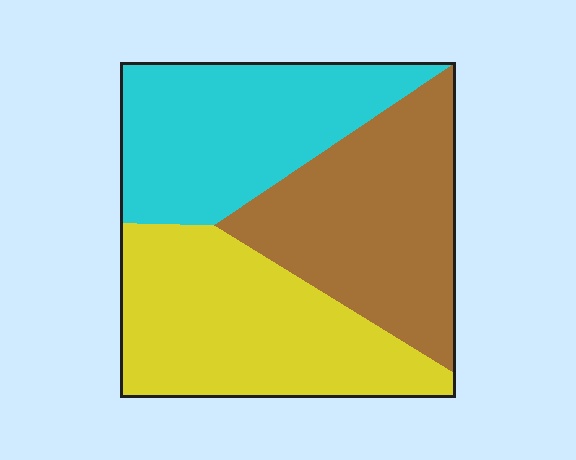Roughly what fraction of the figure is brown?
Brown covers around 35% of the figure.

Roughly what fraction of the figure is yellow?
Yellow covers roughly 35% of the figure.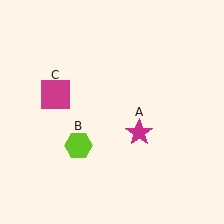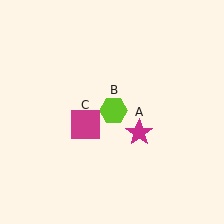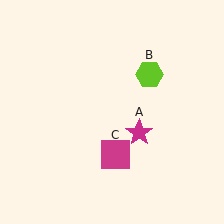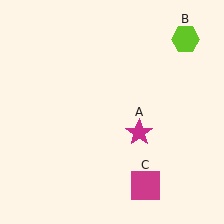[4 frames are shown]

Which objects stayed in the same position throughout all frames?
Magenta star (object A) remained stationary.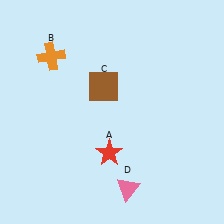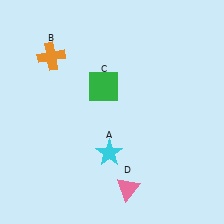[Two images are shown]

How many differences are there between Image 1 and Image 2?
There are 2 differences between the two images.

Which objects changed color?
A changed from red to cyan. C changed from brown to green.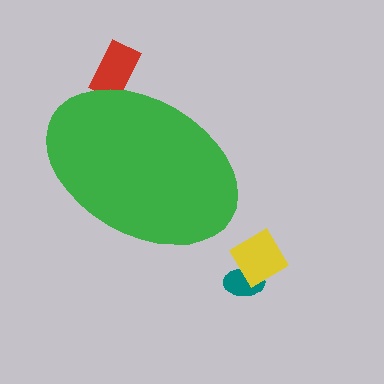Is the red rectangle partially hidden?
Yes, the red rectangle is partially hidden behind the green ellipse.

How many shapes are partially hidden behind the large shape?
1 shape is partially hidden.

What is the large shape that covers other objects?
A green ellipse.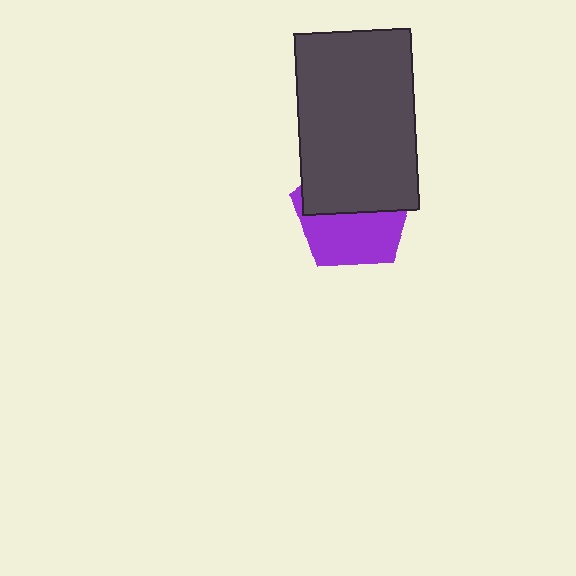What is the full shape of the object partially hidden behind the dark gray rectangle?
The partially hidden object is a purple pentagon.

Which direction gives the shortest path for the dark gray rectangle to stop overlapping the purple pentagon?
Moving up gives the shortest separation.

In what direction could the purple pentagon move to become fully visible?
The purple pentagon could move down. That would shift it out from behind the dark gray rectangle entirely.